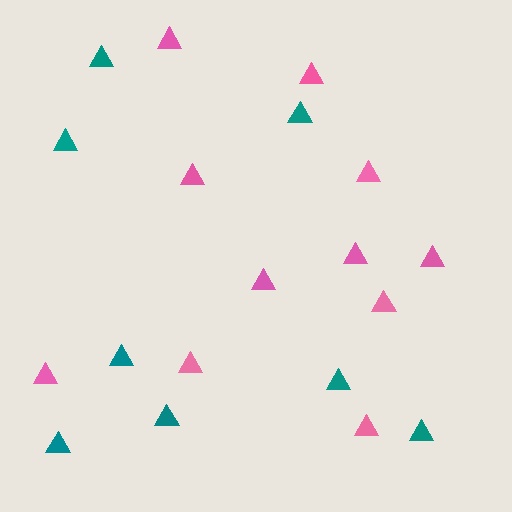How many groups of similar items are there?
There are 2 groups: one group of pink triangles (11) and one group of teal triangles (8).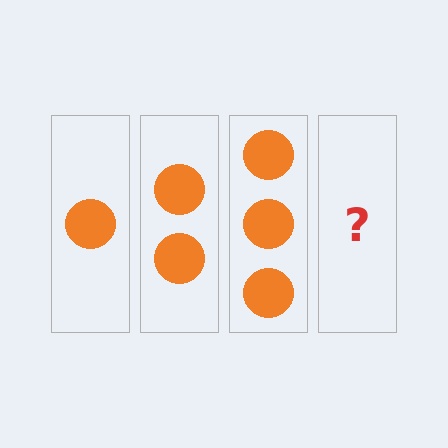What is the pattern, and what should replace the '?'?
The pattern is that each step adds one more circle. The '?' should be 4 circles.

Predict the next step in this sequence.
The next step is 4 circles.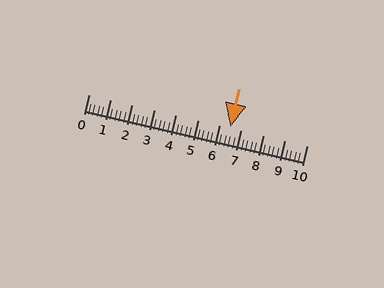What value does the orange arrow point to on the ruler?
The orange arrow points to approximately 6.5.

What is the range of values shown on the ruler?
The ruler shows values from 0 to 10.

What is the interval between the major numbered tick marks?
The major tick marks are spaced 1 units apart.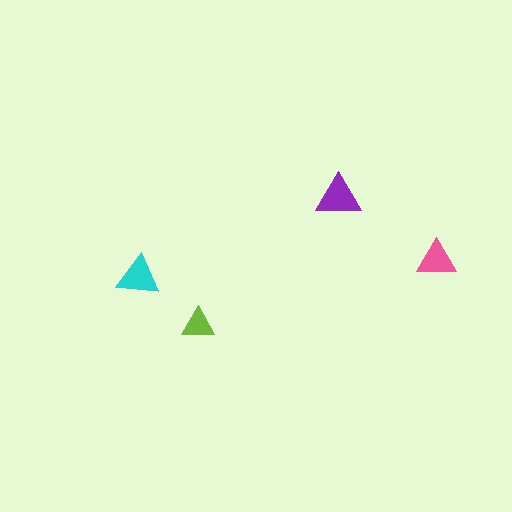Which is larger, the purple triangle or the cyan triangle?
The purple one.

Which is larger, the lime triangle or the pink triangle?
The pink one.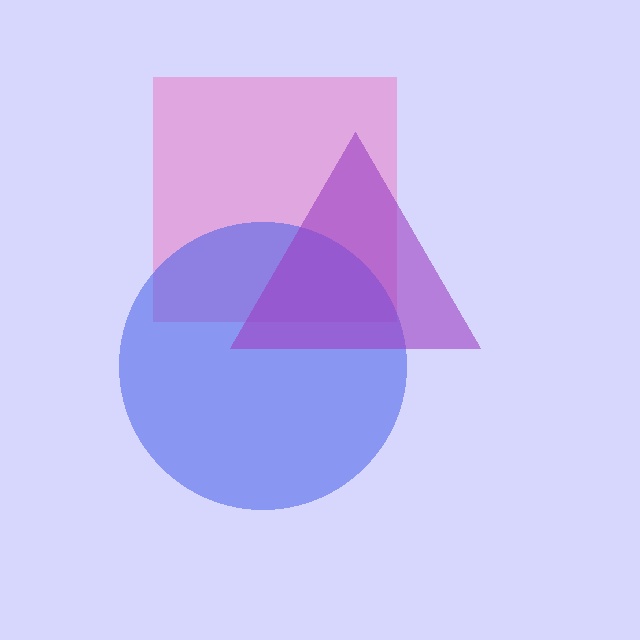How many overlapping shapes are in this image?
There are 3 overlapping shapes in the image.